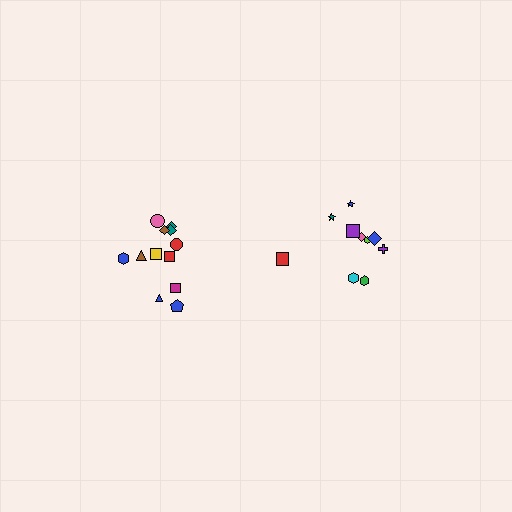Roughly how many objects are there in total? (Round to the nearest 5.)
Roughly 20 objects in total.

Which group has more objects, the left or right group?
The left group.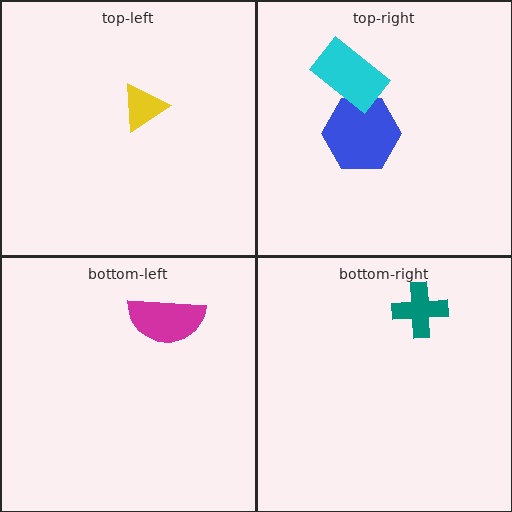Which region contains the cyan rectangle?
The top-right region.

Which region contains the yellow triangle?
The top-left region.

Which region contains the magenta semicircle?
The bottom-left region.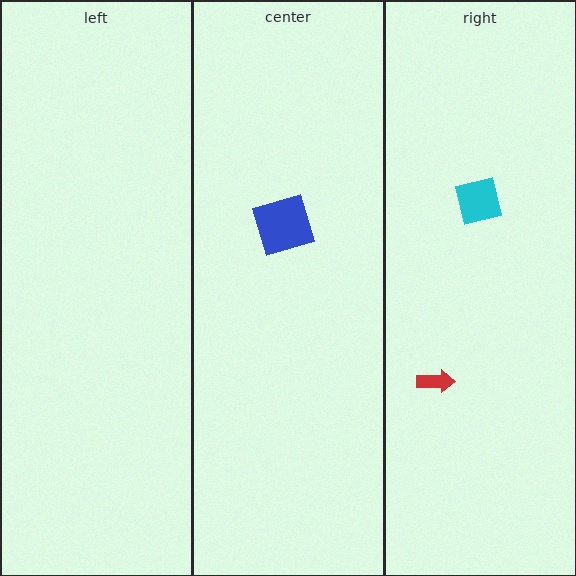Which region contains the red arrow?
The right region.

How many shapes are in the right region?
2.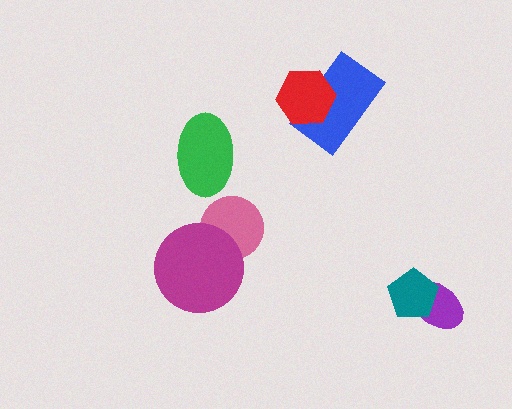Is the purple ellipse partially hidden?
Yes, it is partially covered by another shape.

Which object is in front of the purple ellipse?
The teal pentagon is in front of the purple ellipse.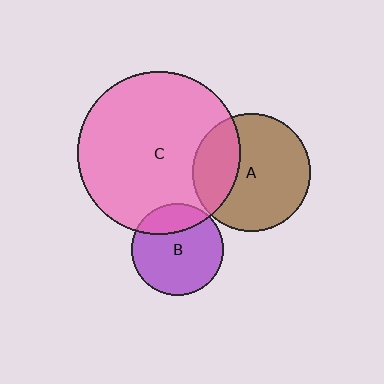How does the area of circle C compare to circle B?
Approximately 3.1 times.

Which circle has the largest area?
Circle C (pink).